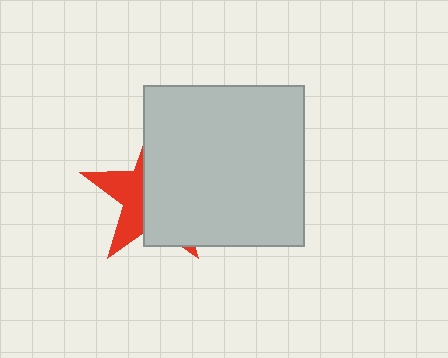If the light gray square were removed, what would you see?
You would see the complete red star.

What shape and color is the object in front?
The object in front is a light gray square.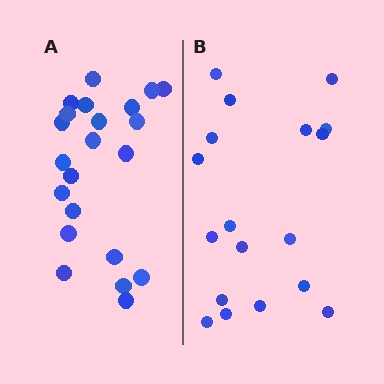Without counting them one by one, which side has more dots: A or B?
Region A (the left region) has more dots.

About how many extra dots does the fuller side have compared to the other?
Region A has about 4 more dots than region B.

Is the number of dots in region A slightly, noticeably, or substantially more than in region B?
Region A has only slightly more — the two regions are fairly close. The ratio is roughly 1.2 to 1.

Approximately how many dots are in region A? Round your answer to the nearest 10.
About 20 dots. (The exact count is 22, which rounds to 20.)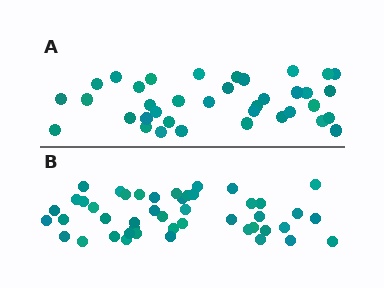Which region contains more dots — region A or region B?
Region B (the bottom region) has more dots.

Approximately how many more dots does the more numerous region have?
Region B has roughly 8 or so more dots than region A.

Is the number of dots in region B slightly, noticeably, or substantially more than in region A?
Region B has only slightly more — the two regions are fairly close. The ratio is roughly 1.2 to 1.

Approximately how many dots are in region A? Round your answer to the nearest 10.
About 40 dots. (The exact count is 37, which rounds to 40.)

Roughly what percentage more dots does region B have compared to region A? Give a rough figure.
About 25% more.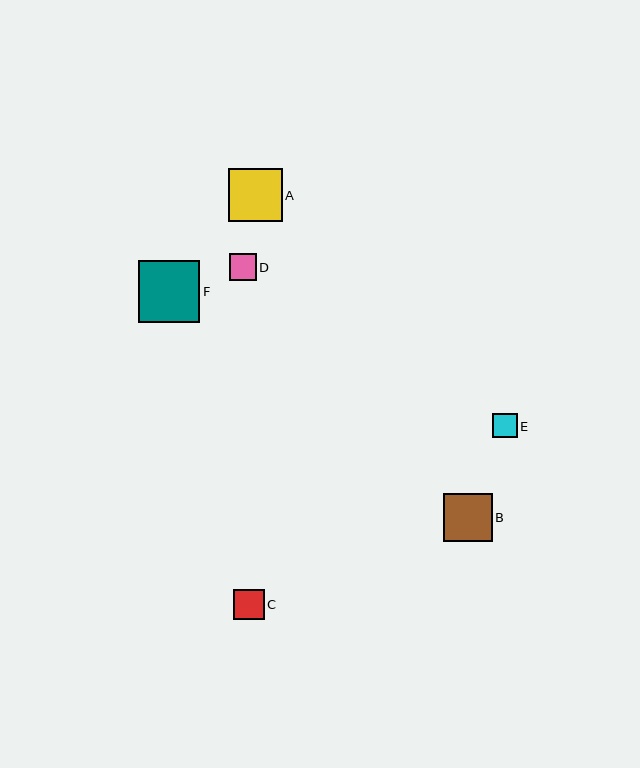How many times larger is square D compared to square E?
Square D is approximately 1.1 times the size of square E.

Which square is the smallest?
Square E is the smallest with a size of approximately 24 pixels.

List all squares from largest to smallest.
From largest to smallest: F, A, B, C, D, E.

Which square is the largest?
Square F is the largest with a size of approximately 62 pixels.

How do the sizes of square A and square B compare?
Square A and square B are approximately the same size.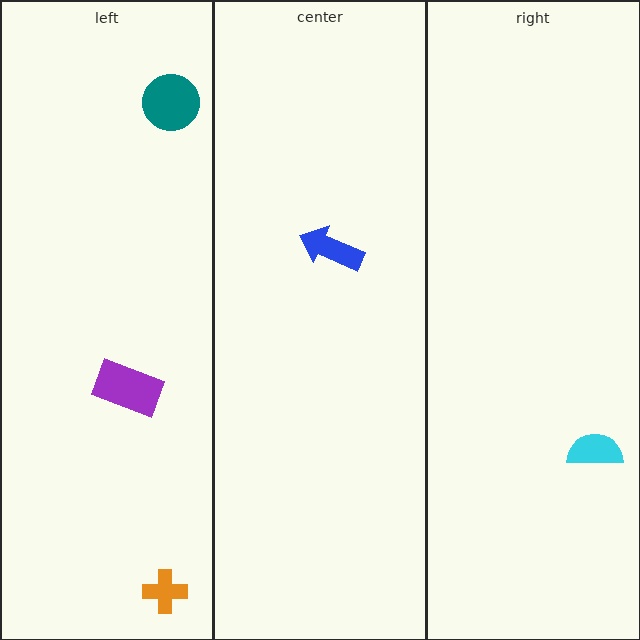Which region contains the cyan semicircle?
The right region.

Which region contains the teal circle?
The left region.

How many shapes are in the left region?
3.